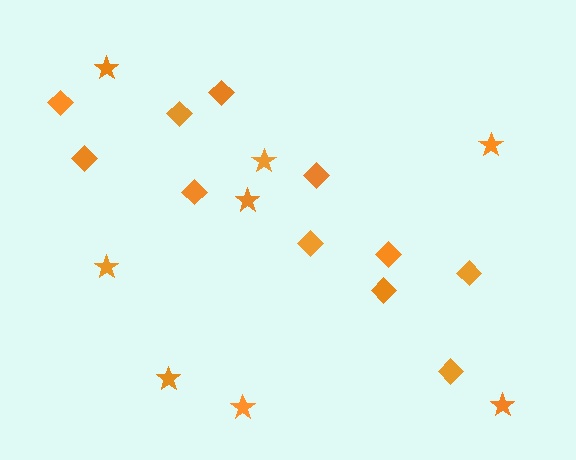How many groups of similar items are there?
There are 2 groups: one group of stars (8) and one group of diamonds (11).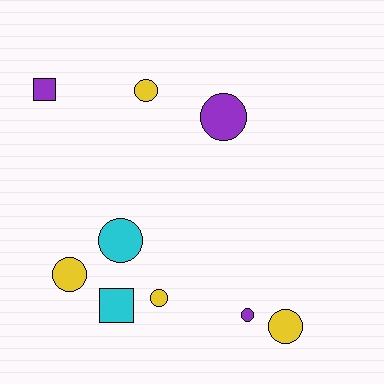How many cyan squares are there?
There is 1 cyan square.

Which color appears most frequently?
Yellow, with 4 objects.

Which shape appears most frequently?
Circle, with 7 objects.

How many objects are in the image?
There are 9 objects.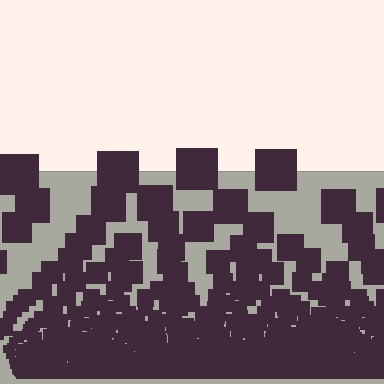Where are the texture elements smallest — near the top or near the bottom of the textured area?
Near the bottom.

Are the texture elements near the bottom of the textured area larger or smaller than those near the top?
Smaller. The gradient is inverted — elements near the bottom are smaller and denser.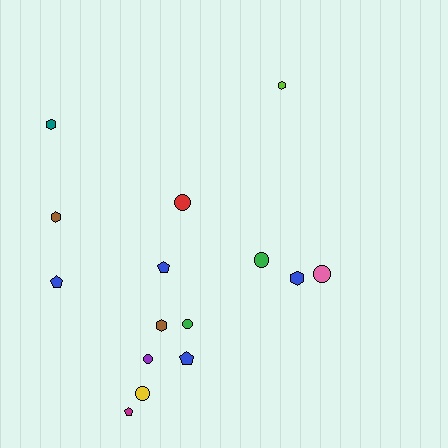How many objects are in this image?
There are 15 objects.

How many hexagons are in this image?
There are 5 hexagons.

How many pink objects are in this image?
There is 1 pink object.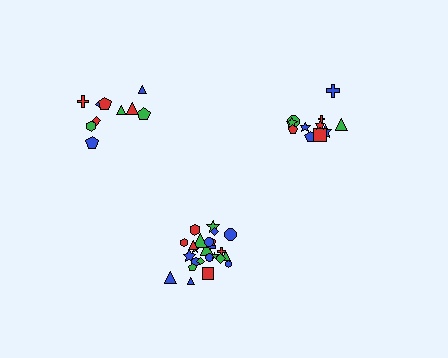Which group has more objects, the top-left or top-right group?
The top-right group.